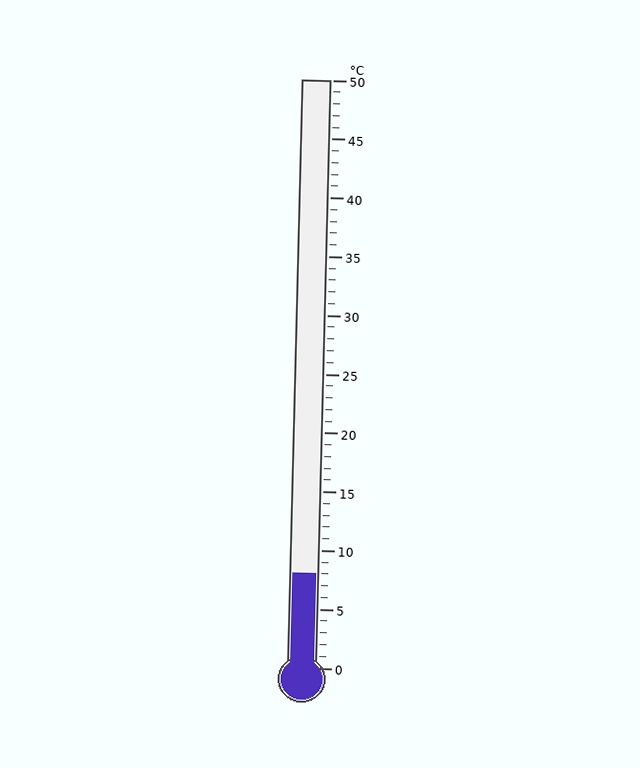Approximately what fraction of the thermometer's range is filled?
The thermometer is filled to approximately 15% of its range.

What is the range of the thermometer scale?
The thermometer scale ranges from 0°C to 50°C.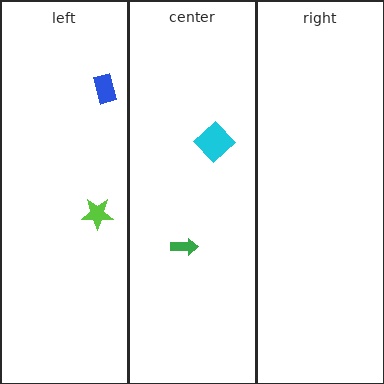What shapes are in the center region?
The cyan diamond, the green arrow.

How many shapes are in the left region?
2.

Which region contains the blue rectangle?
The left region.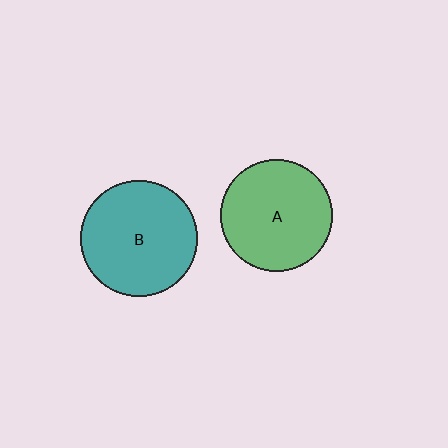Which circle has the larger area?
Circle B (teal).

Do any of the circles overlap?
No, none of the circles overlap.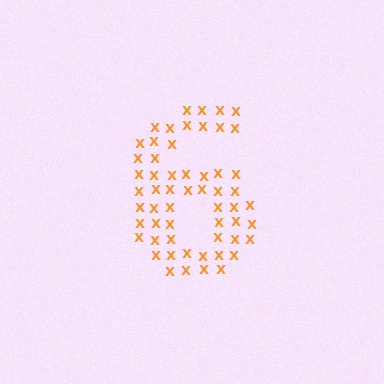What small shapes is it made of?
It is made of small letter X's.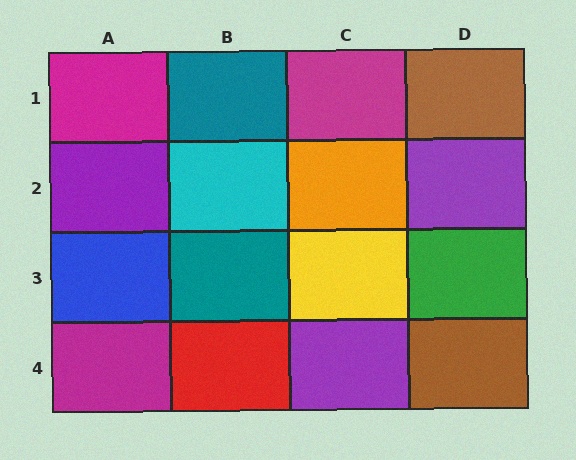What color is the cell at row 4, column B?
Red.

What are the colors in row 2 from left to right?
Purple, cyan, orange, purple.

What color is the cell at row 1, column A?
Magenta.